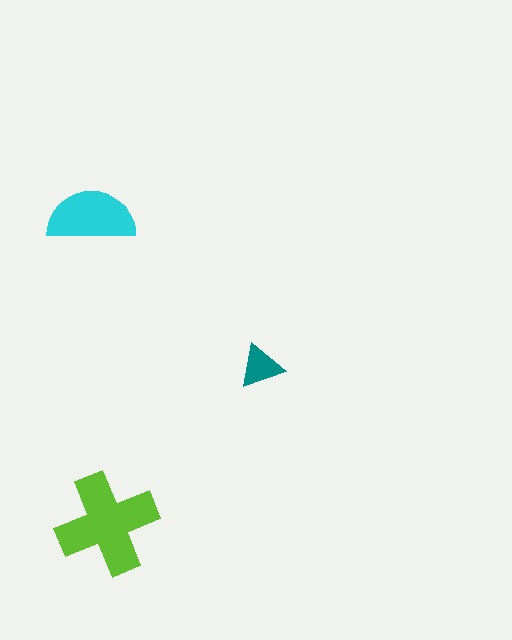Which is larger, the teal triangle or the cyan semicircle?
The cyan semicircle.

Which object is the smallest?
The teal triangle.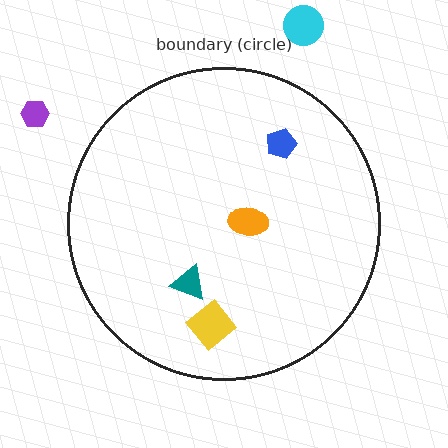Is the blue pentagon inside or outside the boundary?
Inside.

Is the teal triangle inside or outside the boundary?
Inside.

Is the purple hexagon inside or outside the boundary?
Outside.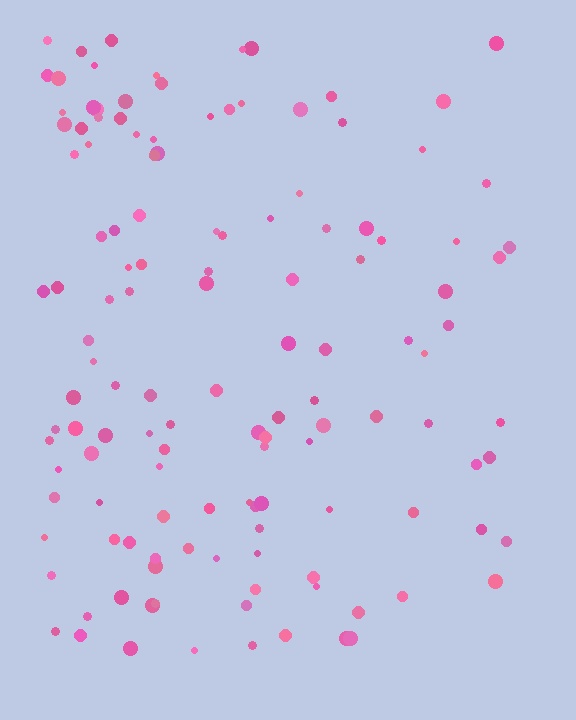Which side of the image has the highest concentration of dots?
The left.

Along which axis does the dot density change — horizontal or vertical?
Horizontal.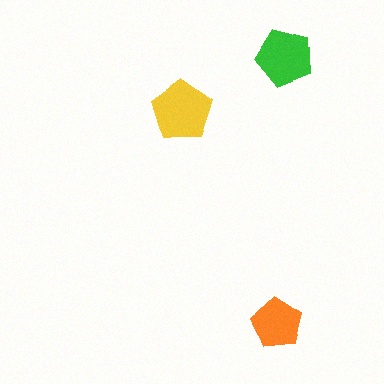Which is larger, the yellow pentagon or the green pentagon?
The yellow one.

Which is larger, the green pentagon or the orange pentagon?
The green one.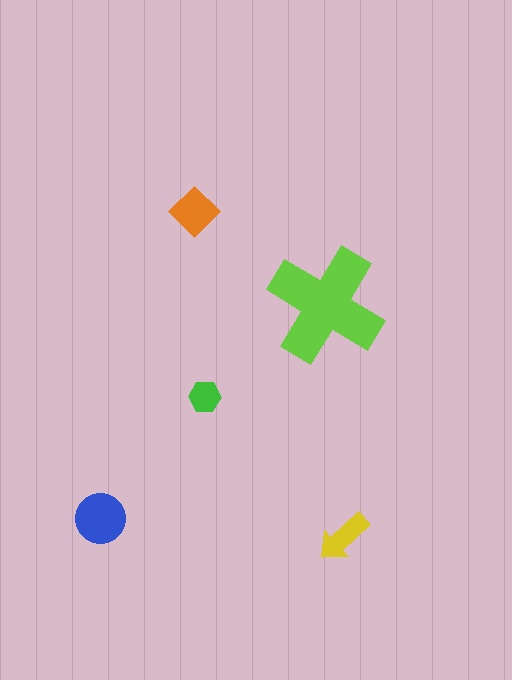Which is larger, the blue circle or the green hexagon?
The blue circle.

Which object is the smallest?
The green hexagon.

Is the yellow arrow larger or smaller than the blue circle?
Smaller.